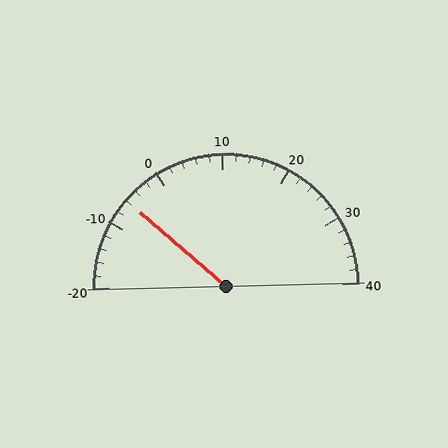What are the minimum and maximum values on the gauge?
The gauge ranges from -20 to 40.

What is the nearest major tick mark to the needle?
The nearest major tick mark is -10.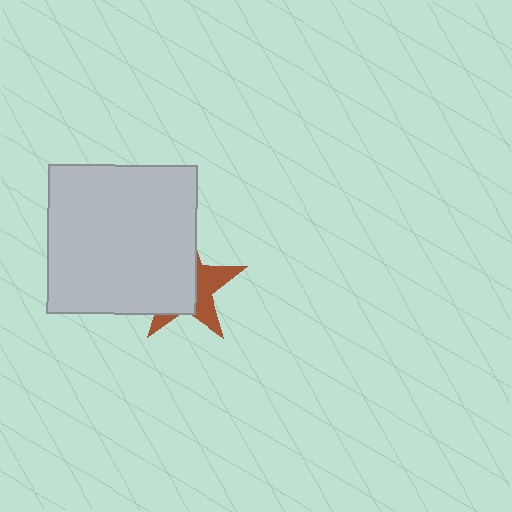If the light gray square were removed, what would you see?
You would see the complete brown star.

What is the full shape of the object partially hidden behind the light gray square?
The partially hidden object is a brown star.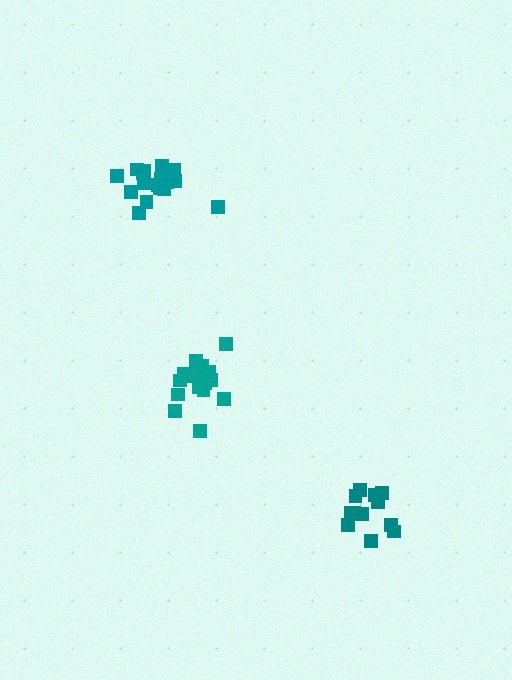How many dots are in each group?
Group 1: 12 dots, Group 2: 17 dots, Group 3: 17 dots (46 total).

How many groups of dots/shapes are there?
There are 3 groups.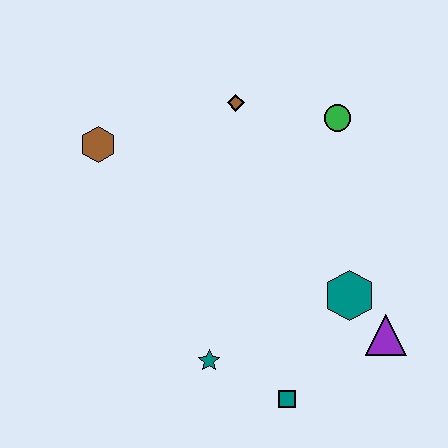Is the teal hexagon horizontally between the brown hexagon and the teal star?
No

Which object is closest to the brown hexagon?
The brown diamond is closest to the brown hexagon.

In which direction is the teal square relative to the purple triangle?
The teal square is to the left of the purple triangle.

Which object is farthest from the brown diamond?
The teal square is farthest from the brown diamond.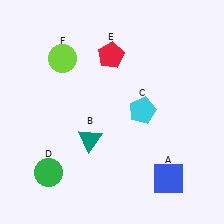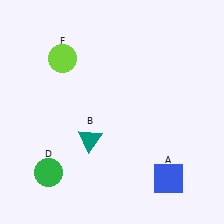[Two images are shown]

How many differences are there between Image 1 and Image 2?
There are 2 differences between the two images.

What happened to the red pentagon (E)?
The red pentagon (E) was removed in Image 2. It was in the top-left area of Image 1.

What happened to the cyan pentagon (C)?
The cyan pentagon (C) was removed in Image 2. It was in the top-right area of Image 1.